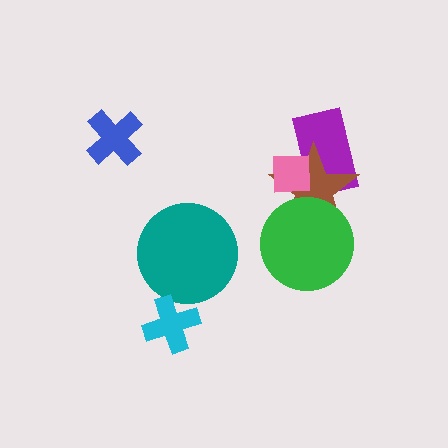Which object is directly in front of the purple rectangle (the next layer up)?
The brown star is directly in front of the purple rectangle.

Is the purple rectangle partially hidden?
Yes, it is partially covered by another shape.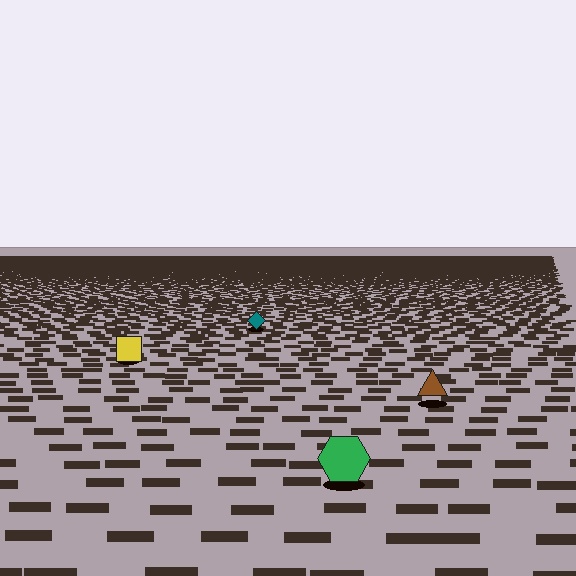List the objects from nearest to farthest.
From nearest to farthest: the green hexagon, the brown triangle, the yellow square, the teal diamond.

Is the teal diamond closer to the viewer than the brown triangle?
No. The brown triangle is closer — you can tell from the texture gradient: the ground texture is coarser near it.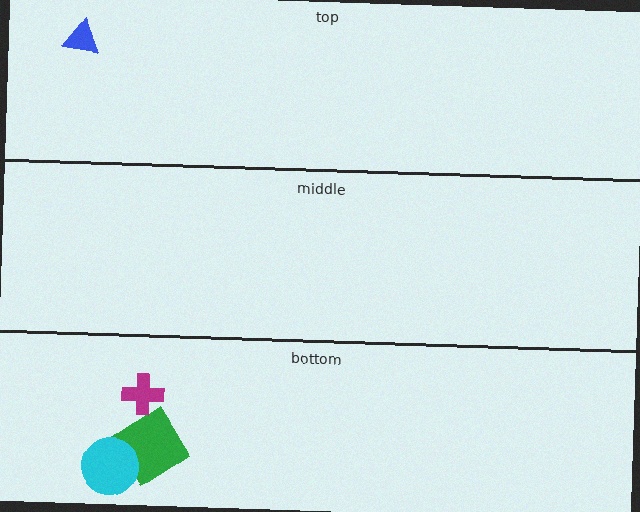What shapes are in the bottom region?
The green diamond, the cyan circle, the magenta cross.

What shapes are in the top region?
The blue triangle.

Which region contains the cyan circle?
The bottom region.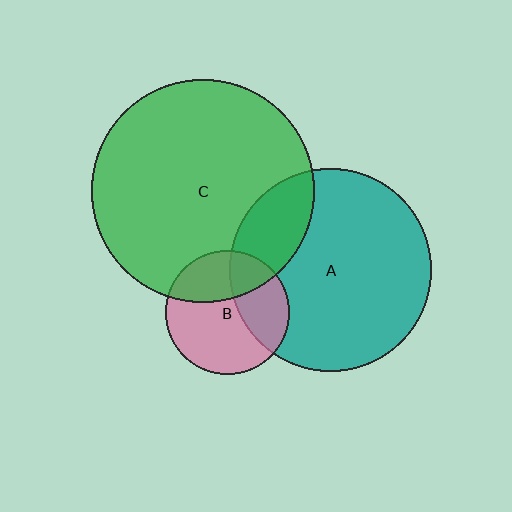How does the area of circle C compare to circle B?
Approximately 3.2 times.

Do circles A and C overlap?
Yes.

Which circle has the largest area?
Circle C (green).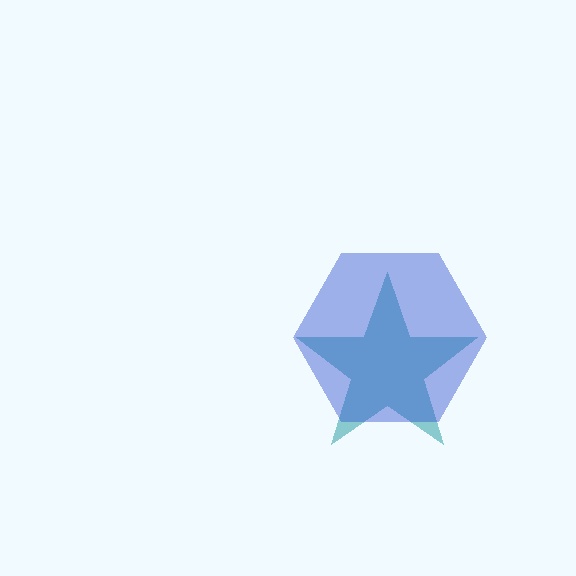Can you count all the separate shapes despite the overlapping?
Yes, there are 2 separate shapes.